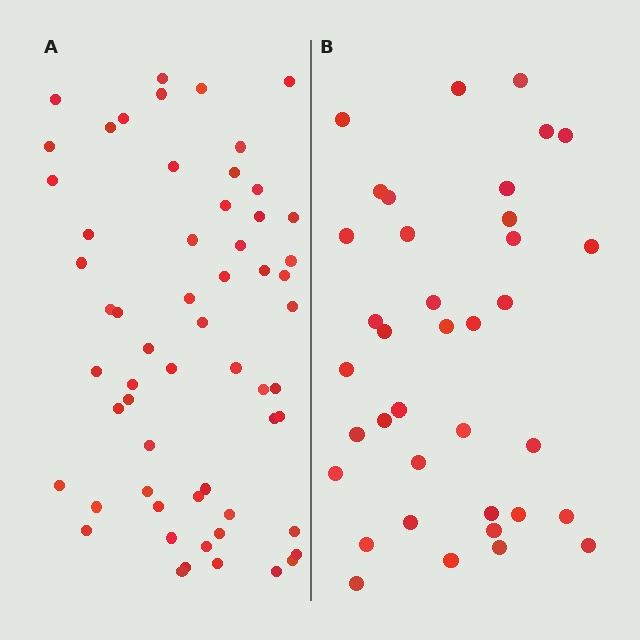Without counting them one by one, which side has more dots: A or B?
Region A (the left region) has more dots.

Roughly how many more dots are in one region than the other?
Region A has approximately 20 more dots than region B.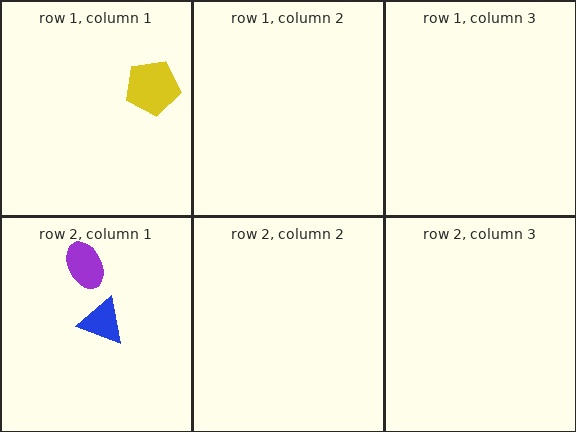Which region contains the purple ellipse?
The row 2, column 1 region.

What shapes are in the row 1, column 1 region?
The yellow pentagon.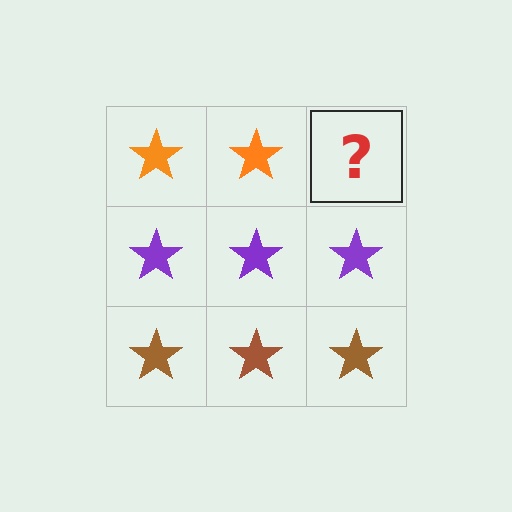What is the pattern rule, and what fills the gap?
The rule is that each row has a consistent color. The gap should be filled with an orange star.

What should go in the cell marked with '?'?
The missing cell should contain an orange star.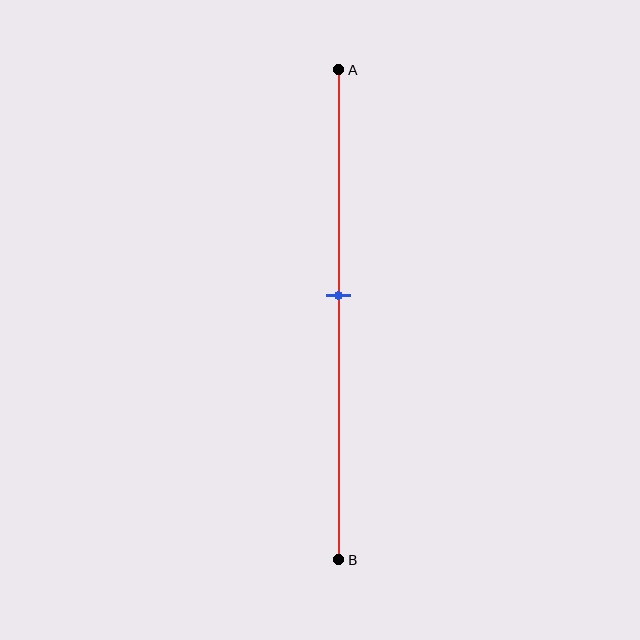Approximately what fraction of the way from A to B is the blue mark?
The blue mark is approximately 45% of the way from A to B.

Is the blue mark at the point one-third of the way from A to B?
No, the mark is at about 45% from A, not at the 33% one-third point.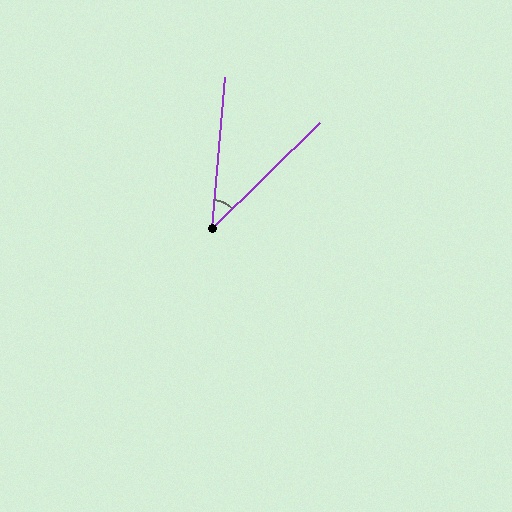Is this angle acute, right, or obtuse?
It is acute.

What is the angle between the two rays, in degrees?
Approximately 41 degrees.